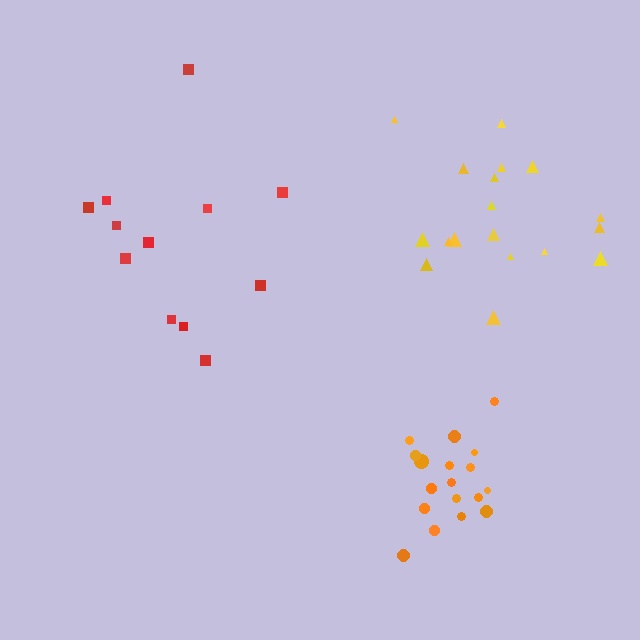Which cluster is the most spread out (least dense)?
Red.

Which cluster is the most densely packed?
Orange.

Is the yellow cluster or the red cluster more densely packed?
Yellow.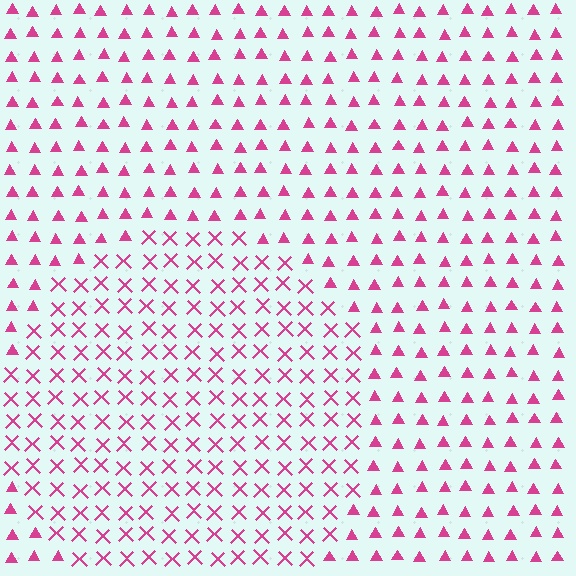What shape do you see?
I see a circle.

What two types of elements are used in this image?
The image uses X marks inside the circle region and triangles outside it.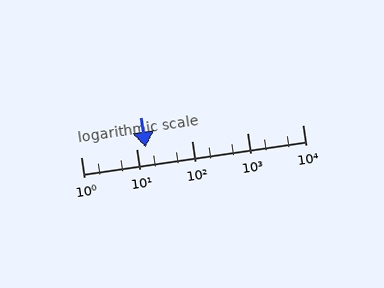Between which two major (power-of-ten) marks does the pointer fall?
The pointer is between 10 and 100.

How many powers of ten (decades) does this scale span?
The scale spans 4 decades, from 1 to 10000.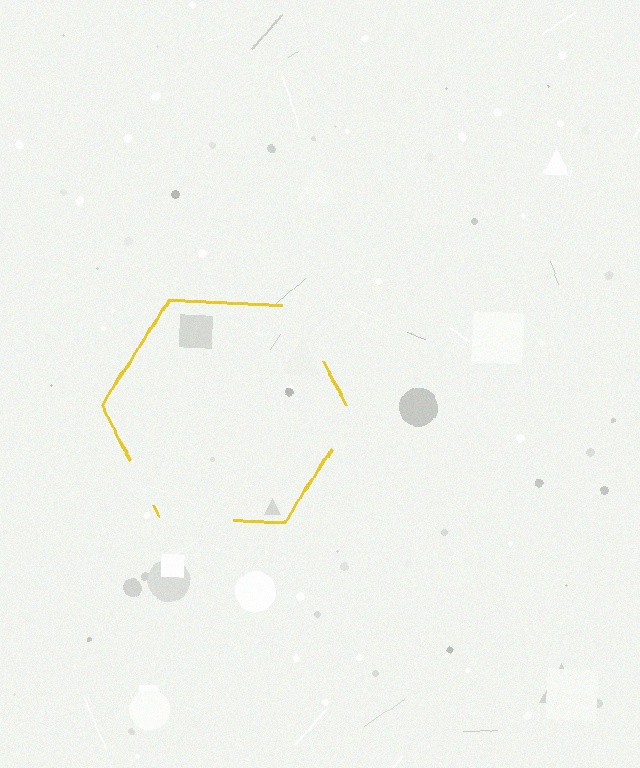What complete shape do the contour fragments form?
The contour fragments form a hexagon.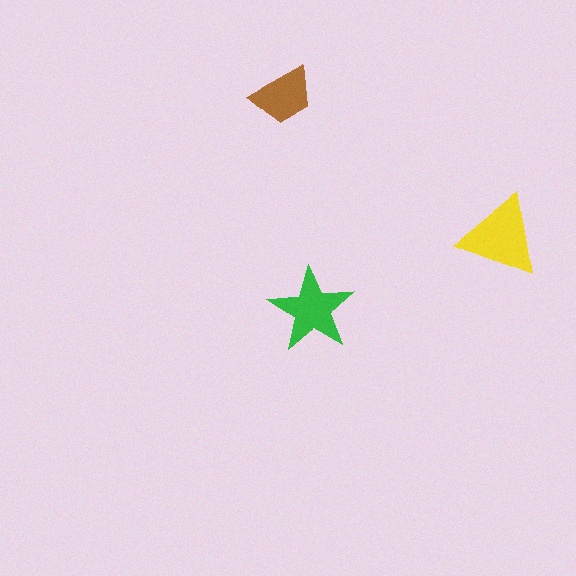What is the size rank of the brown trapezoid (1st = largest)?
3rd.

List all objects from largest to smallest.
The yellow triangle, the green star, the brown trapezoid.